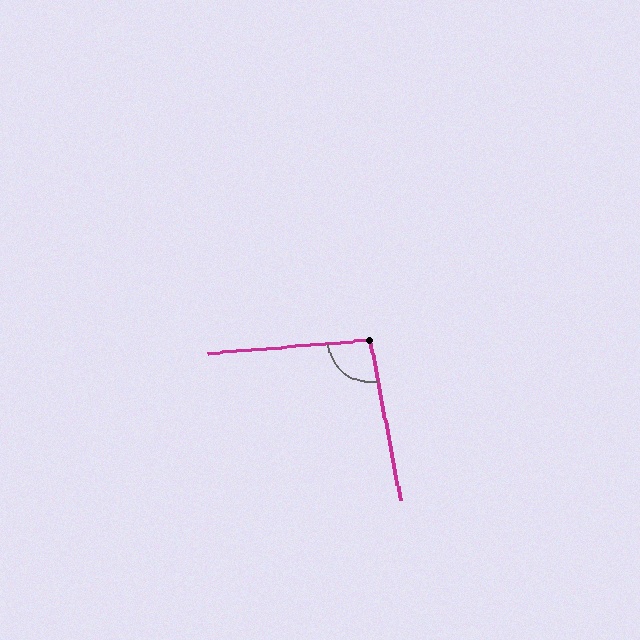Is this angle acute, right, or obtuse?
It is obtuse.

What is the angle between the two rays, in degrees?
Approximately 96 degrees.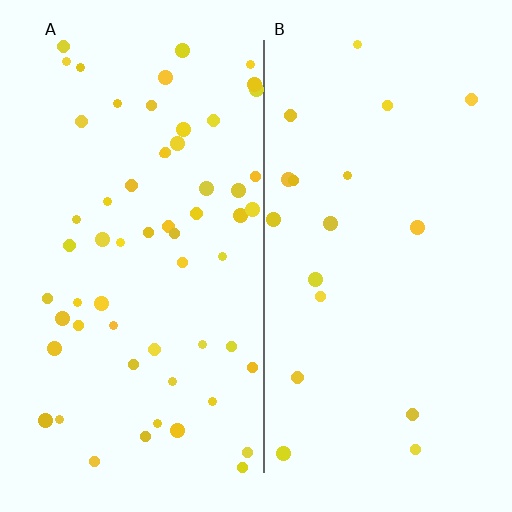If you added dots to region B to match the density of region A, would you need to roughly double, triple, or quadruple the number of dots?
Approximately triple.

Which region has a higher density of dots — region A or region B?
A (the left).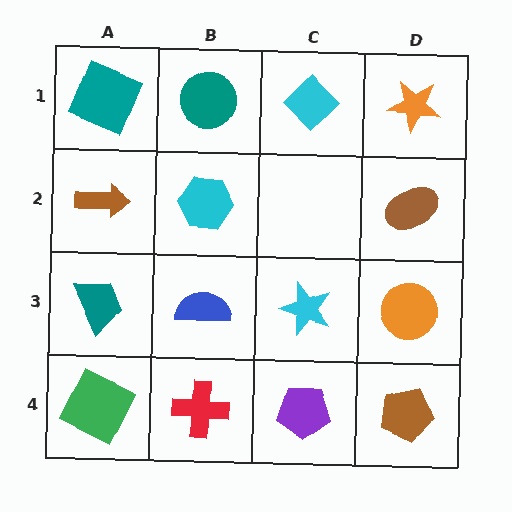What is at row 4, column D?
A brown pentagon.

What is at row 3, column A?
A teal trapezoid.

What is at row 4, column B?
A red cross.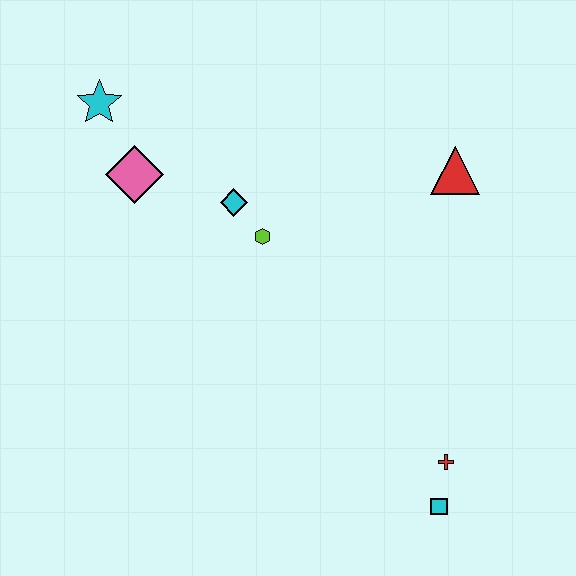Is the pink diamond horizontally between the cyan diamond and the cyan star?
Yes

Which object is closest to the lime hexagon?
The cyan diamond is closest to the lime hexagon.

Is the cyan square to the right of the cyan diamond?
Yes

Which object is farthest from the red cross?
The cyan star is farthest from the red cross.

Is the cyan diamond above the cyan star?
No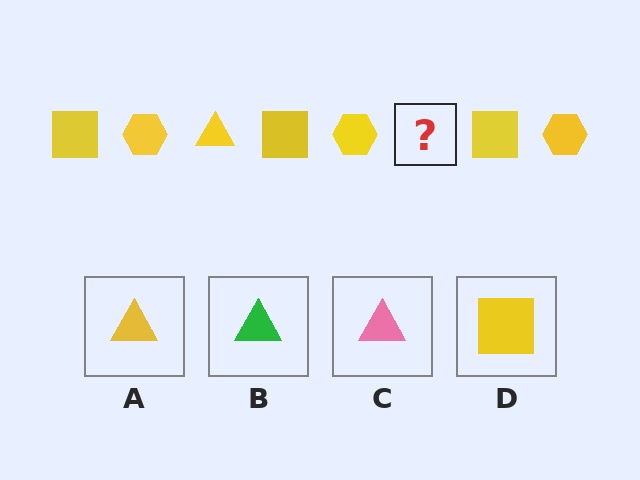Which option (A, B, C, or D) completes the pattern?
A.